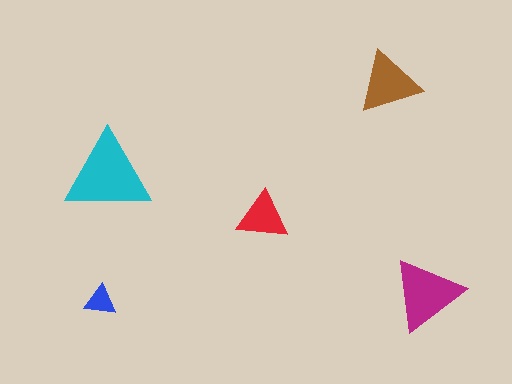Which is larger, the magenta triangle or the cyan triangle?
The cyan one.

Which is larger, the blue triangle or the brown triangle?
The brown one.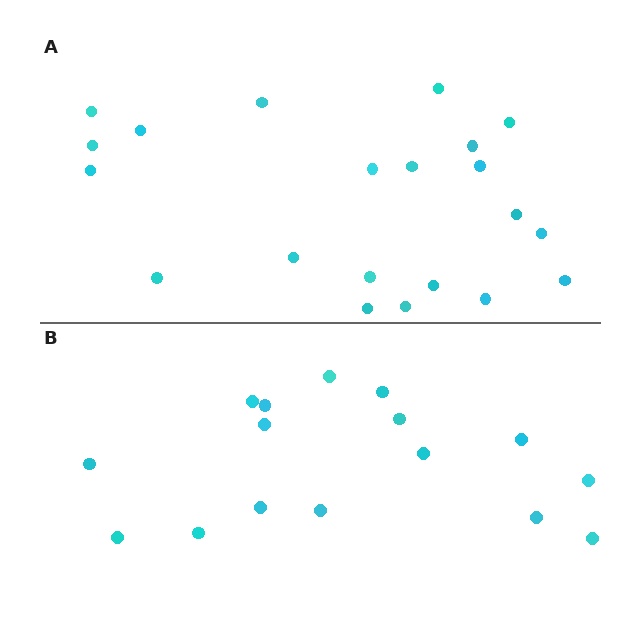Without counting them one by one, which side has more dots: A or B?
Region A (the top region) has more dots.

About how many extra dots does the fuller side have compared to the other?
Region A has about 5 more dots than region B.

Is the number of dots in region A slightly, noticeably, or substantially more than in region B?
Region A has noticeably more, but not dramatically so. The ratio is roughly 1.3 to 1.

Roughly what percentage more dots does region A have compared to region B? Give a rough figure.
About 30% more.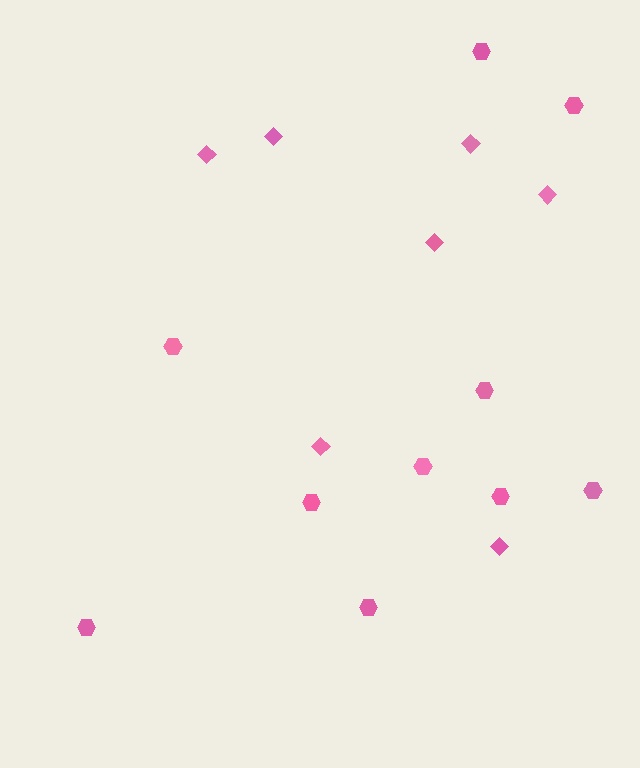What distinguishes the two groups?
There are 2 groups: one group of diamonds (7) and one group of hexagons (10).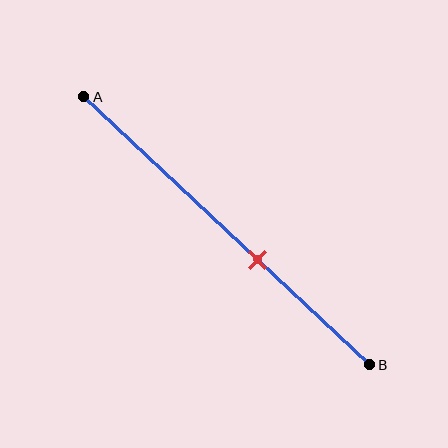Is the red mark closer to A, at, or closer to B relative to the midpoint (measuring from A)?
The red mark is closer to point B than the midpoint of segment AB.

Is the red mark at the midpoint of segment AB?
No, the mark is at about 60% from A, not at the 50% midpoint.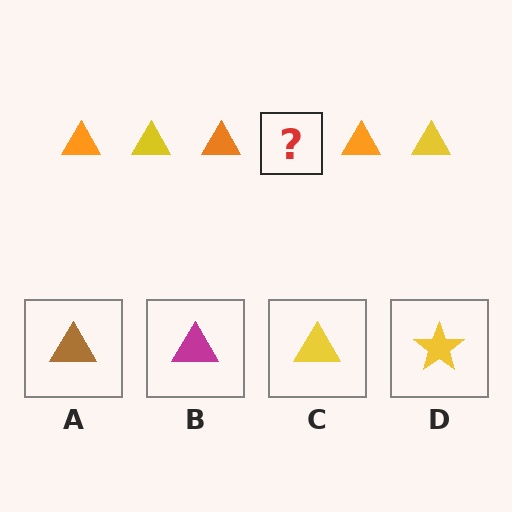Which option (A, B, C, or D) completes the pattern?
C.